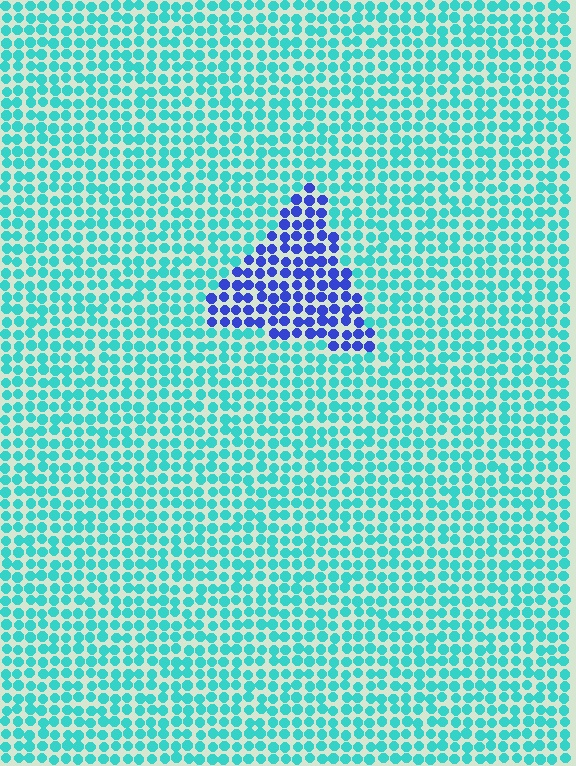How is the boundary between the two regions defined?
The boundary is defined purely by a slight shift in hue (about 59 degrees). Spacing, size, and orientation are identical on both sides.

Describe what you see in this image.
The image is filled with small cyan elements in a uniform arrangement. A triangle-shaped region is visible where the elements are tinted to a slightly different hue, forming a subtle color boundary.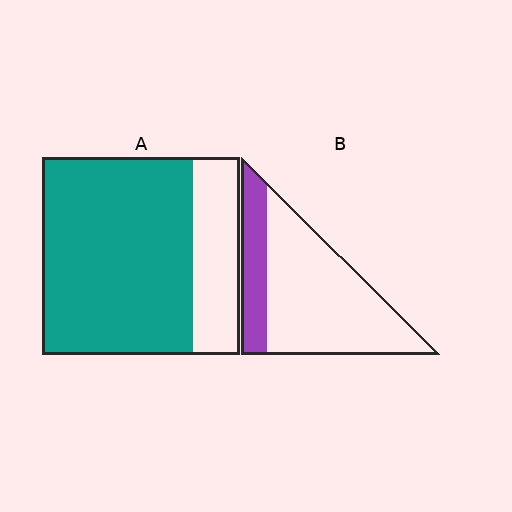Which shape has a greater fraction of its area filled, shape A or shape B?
Shape A.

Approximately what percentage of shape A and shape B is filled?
A is approximately 75% and B is approximately 25%.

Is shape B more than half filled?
No.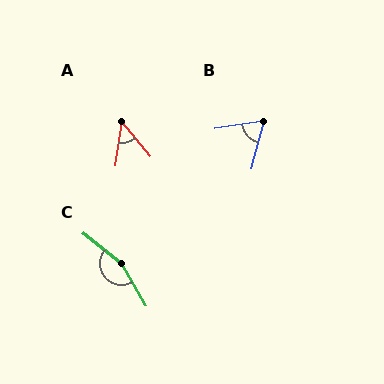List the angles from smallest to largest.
A (48°), B (67°), C (159°).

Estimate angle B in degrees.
Approximately 67 degrees.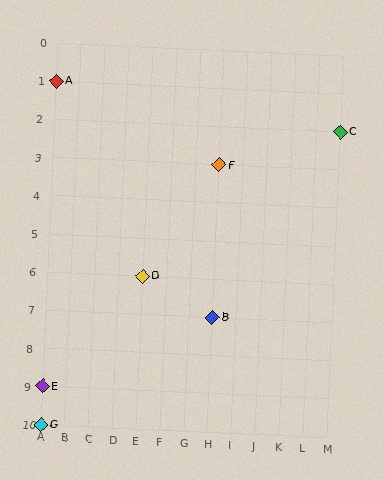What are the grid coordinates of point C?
Point C is at grid coordinates (M, 2).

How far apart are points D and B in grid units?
Points D and B are 3 columns and 1 row apart (about 3.2 grid units diagonally).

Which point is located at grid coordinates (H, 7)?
Point B is at (H, 7).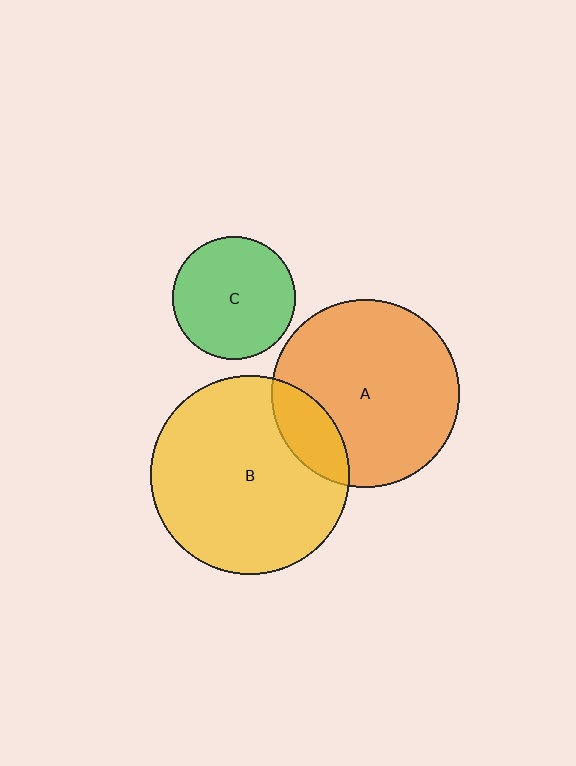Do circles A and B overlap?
Yes.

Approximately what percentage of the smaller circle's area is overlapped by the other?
Approximately 15%.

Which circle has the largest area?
Circle B (yellow).